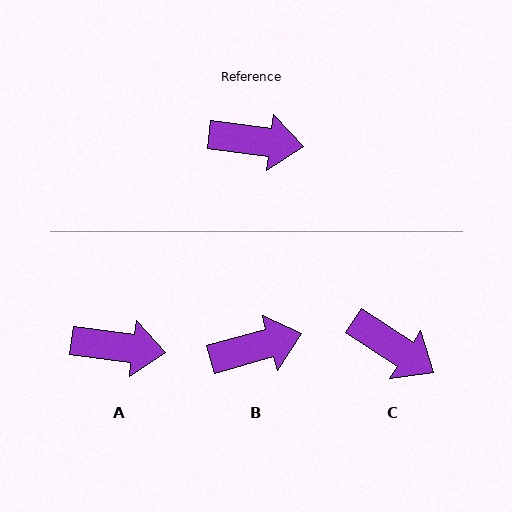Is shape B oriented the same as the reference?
No, it is off by about 23 degrees.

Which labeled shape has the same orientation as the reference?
A.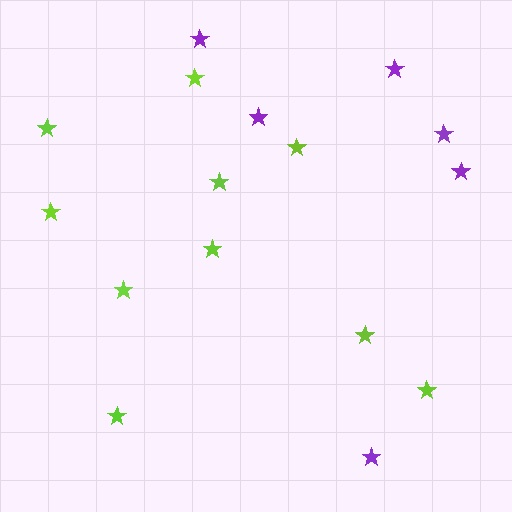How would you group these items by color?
There are 2 groups: one group of lime stars (10) and one group of purple stars (6).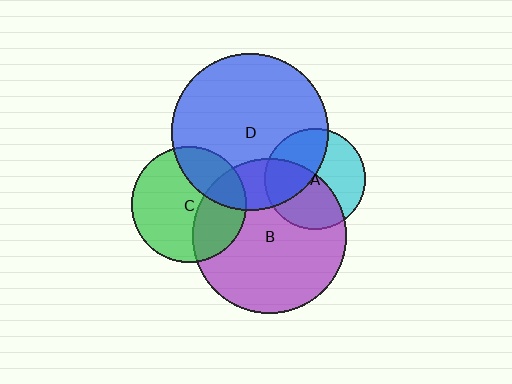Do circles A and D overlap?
Yes.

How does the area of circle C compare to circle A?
Approximately 1.3 times.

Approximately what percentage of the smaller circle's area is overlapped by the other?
Approximately 40%.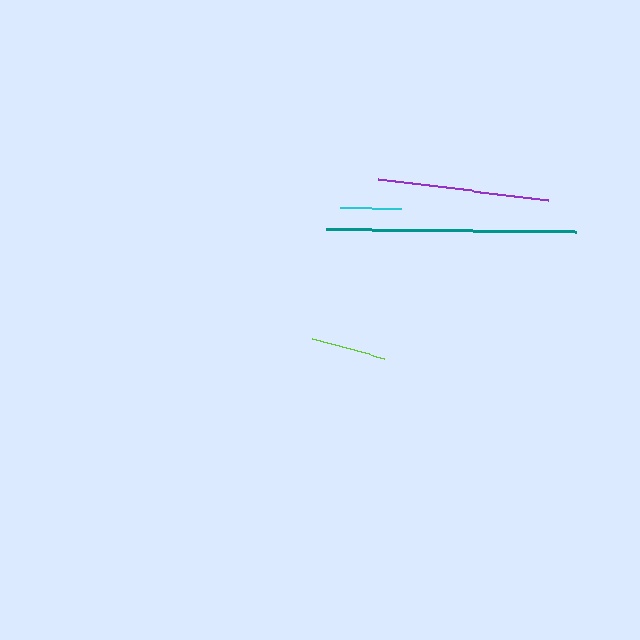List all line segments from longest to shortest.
From longest to shortest: teal, purple, lime, cyan.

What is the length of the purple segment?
The purple segment is approximately 171 pixels long.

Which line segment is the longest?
The teal line is the longest at approximately 250 pixels.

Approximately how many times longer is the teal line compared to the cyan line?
The teal line is approximately 4.1 times the length of the cyan line.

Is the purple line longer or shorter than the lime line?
The purple line is longer than the lime line.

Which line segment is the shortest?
The cyan line is the shortest at approximately 60 pixels.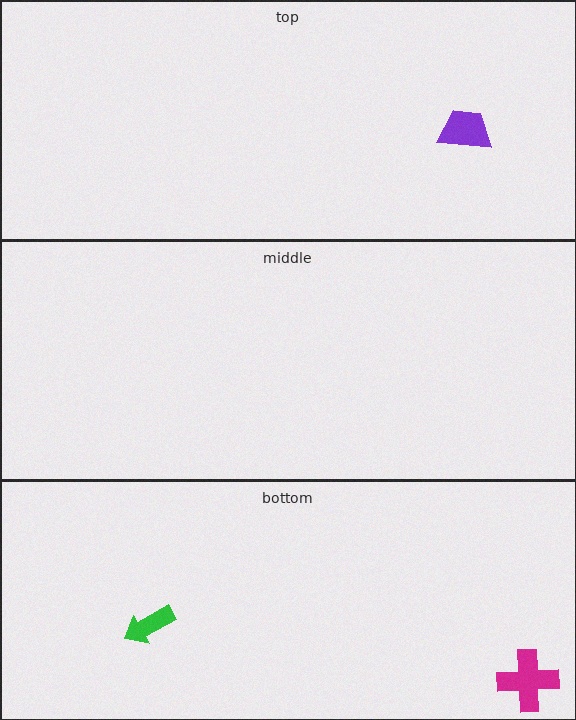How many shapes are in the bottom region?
2.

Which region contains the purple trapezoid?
The top region.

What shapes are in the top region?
The purple trapezoid.